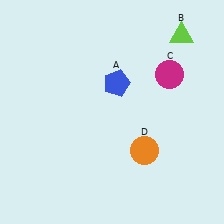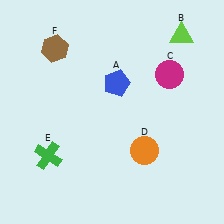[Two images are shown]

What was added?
A green cross (E), a brown hexagon (F) were added in Image 2.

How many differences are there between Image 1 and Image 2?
There are 2 differences between the two images.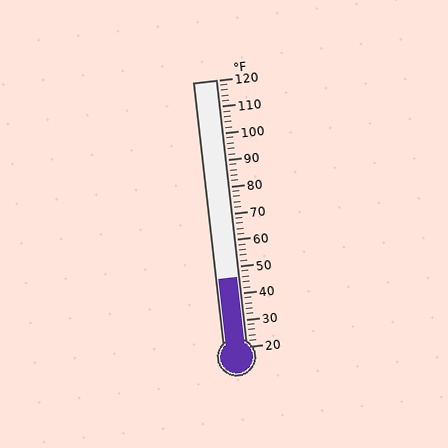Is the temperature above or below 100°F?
The temperature is below 100°F.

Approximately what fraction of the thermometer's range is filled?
The thermometer is filled to approximately 25% of its range.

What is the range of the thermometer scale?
The thermometer scale ranges from 20°F to 120°F.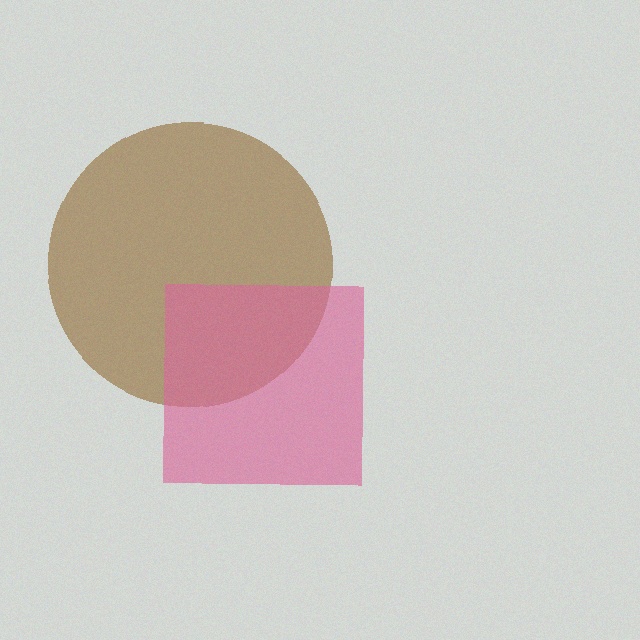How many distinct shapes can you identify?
There are 2 distinct shapes: a brown circle, a pink square.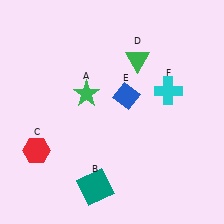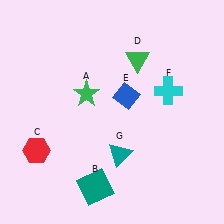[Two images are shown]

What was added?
A teal triangle (G) was added in Image 2.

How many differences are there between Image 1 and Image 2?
There is 1 difference between the two images.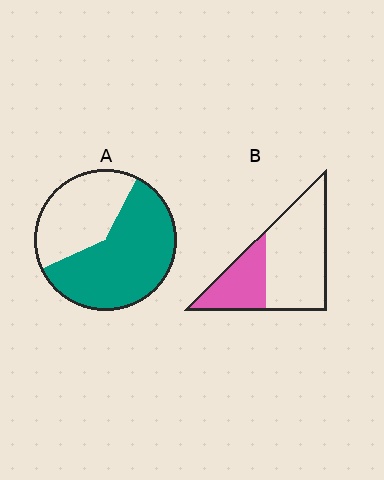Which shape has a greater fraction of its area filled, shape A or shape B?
Shape A.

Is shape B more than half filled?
No.